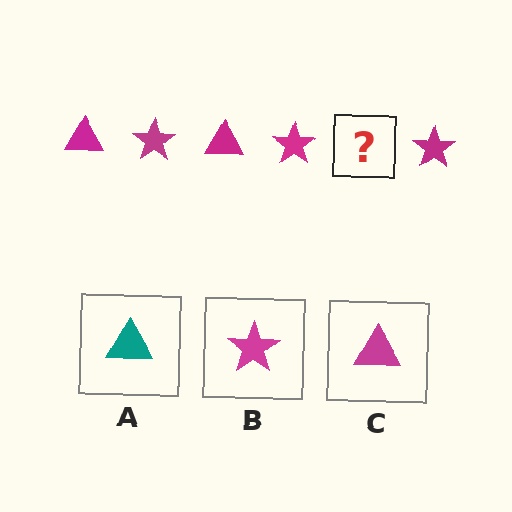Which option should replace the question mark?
Option C.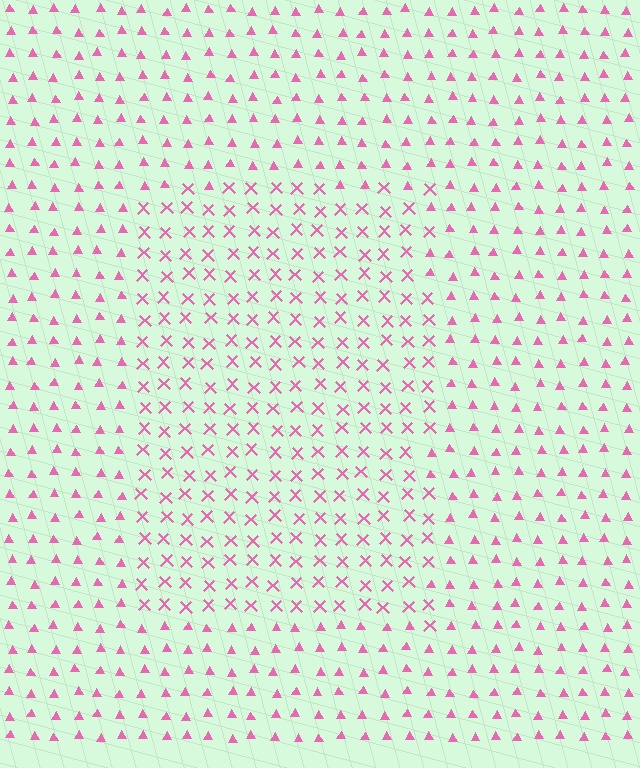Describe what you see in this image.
The image is filled with small pink elements arranged in a uniform grid. A rectangle-shaped region contains X marks, while the surrounding area contains triangles. The boundary is defined purely by the change in element shape.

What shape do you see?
I see a rectangle.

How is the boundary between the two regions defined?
The boundary is defined by a change in element shape: X marks inside vs. triangles outside. All elements share the same color and spacing.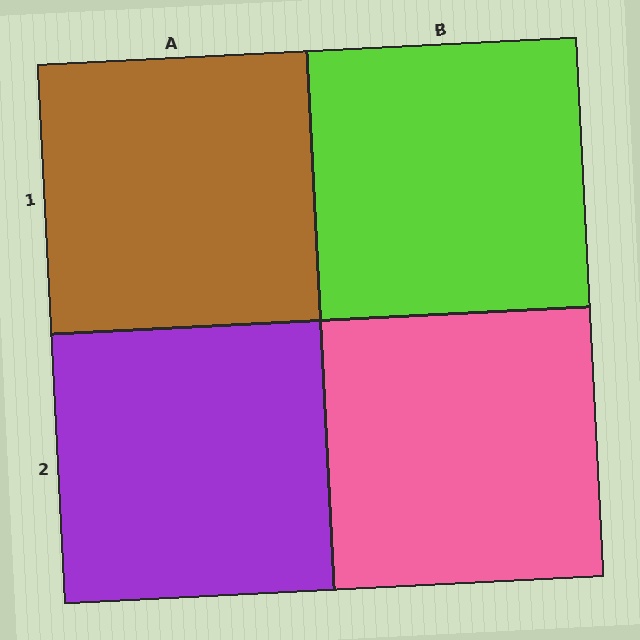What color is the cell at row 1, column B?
Lime.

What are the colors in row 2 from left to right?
Purple, pink.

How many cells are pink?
1 cell is pink.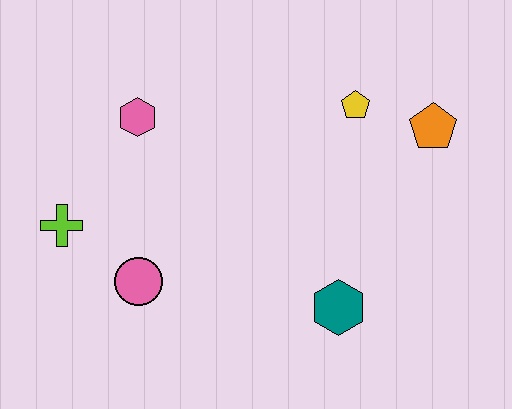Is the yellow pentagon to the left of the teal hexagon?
No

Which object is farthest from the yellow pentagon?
The lime cross is farthest from the yellow pentagon.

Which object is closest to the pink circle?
The lime cross is closest to the pink circle.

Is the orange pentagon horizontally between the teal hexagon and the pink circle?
No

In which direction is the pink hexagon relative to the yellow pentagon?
The pink hexagon is to the left of the yellow pentagon.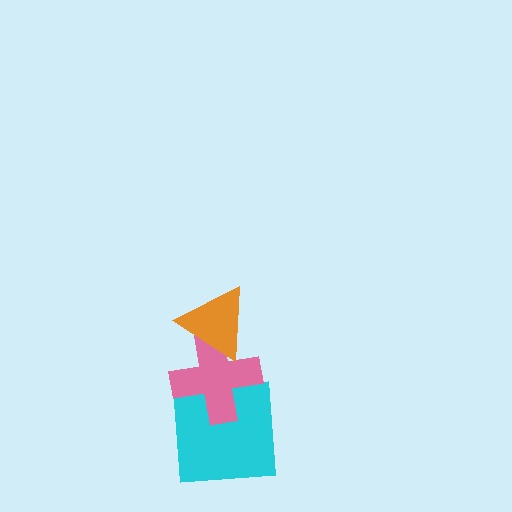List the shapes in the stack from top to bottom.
From top to bottom: the orange triangle, the pink cross, the cyan square.